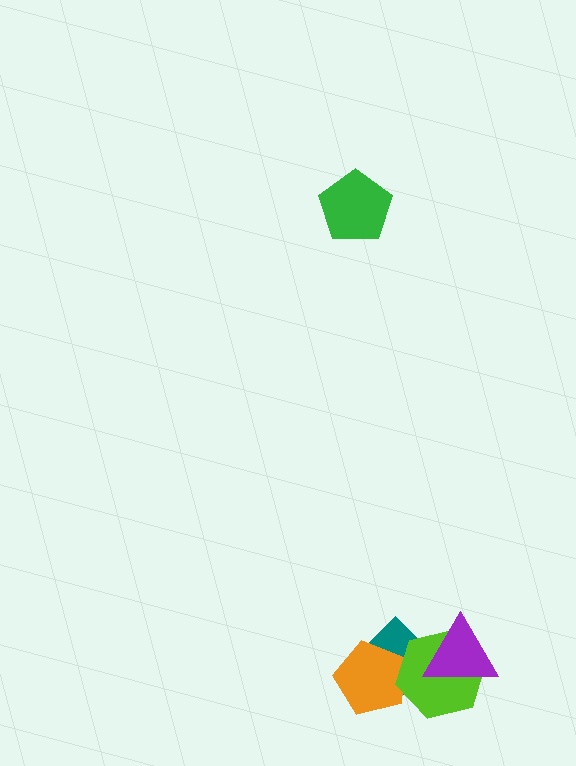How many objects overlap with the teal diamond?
3 objects overlap with the teal diamond.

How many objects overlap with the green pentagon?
0 objects overlap with the green pentagon.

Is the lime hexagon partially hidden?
Yes, it is partially covered by another shape.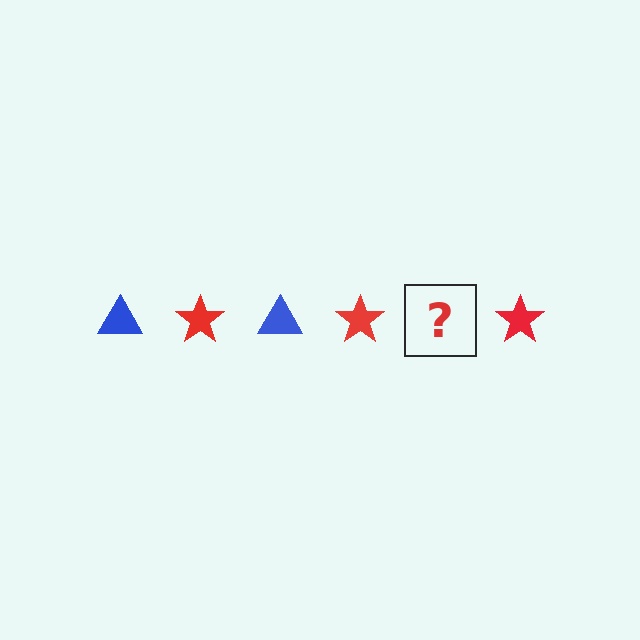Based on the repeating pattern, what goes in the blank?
The blank should be a blue triangle.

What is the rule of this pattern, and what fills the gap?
The rule is that the pattern alternates between blue triangle and red star. The gap should be filled with a blue triangle.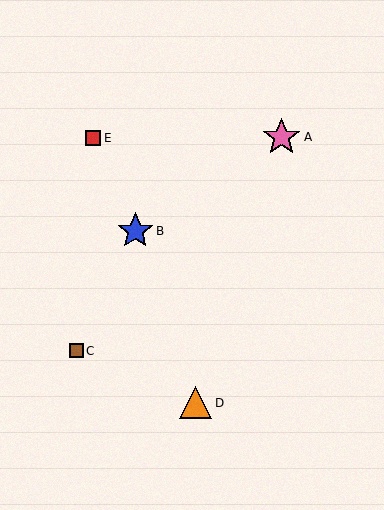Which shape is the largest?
The pink star (labeled A) is the largest.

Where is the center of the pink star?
The center of the pink star is at (281, 137).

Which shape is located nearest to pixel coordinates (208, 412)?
The orange triangle (labeled D) at (195, 403) is nearest to that location.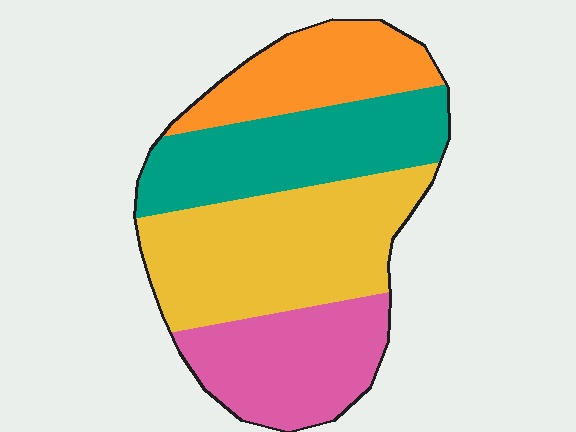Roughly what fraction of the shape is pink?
Pink takes up between a sixth and a third of the shape.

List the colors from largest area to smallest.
From largest to smallest: yellow, teal, pink, orange.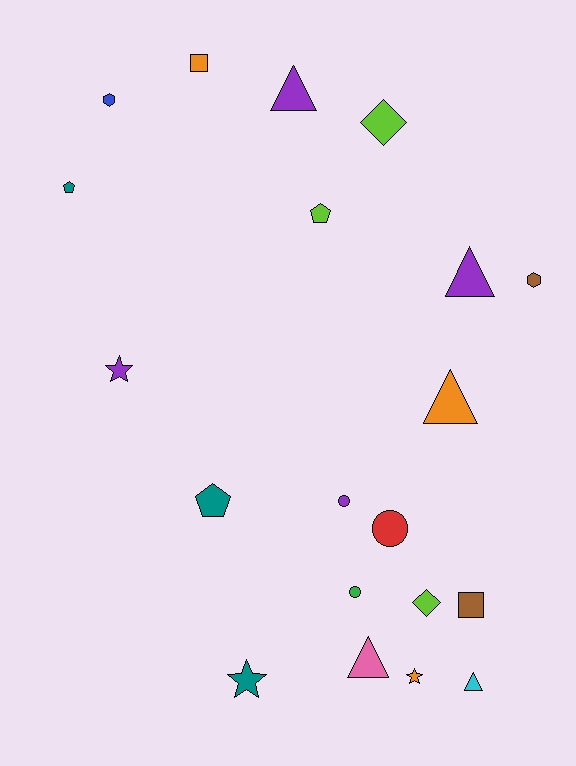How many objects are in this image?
There are 20 objects.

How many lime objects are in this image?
There are 3 lime objects.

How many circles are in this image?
There are 3 circles.